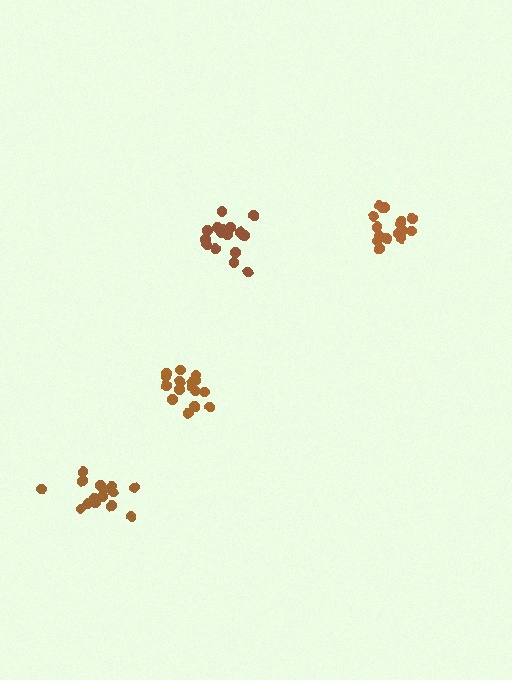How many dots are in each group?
Group 1: 16 dots, Group 2: 16 dots, Group 3: 16 dots, Group 4: 15 dots (63 total).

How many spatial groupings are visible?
There are 4 spatial groupings.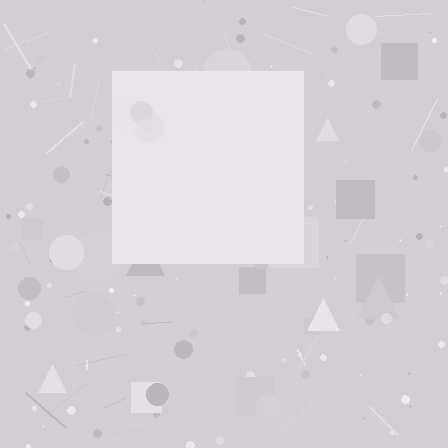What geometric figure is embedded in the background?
A square is embedded in the background.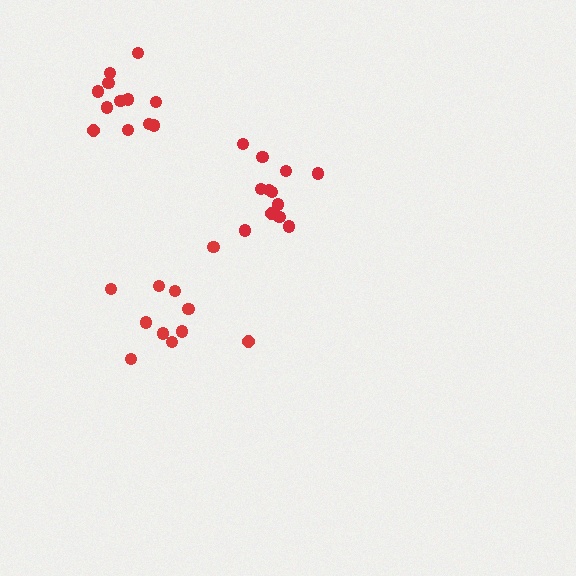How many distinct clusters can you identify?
There are 3 distinct clusters.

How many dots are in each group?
Group 1: 12 dots, Group 2: 11 dots, Group 3: 12 dots (35 total).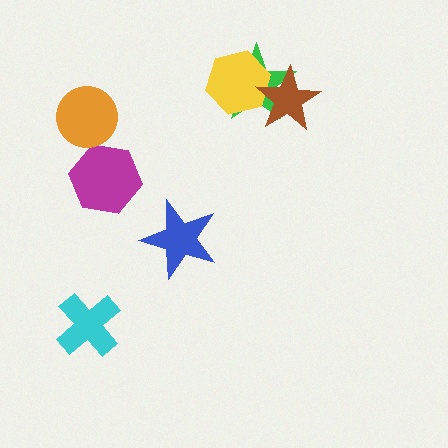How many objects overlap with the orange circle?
0 objects overlap with the orange circle.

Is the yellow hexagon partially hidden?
Yes, it is partially covered by another shape.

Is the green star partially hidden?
Yes, it is partially covered by another shape.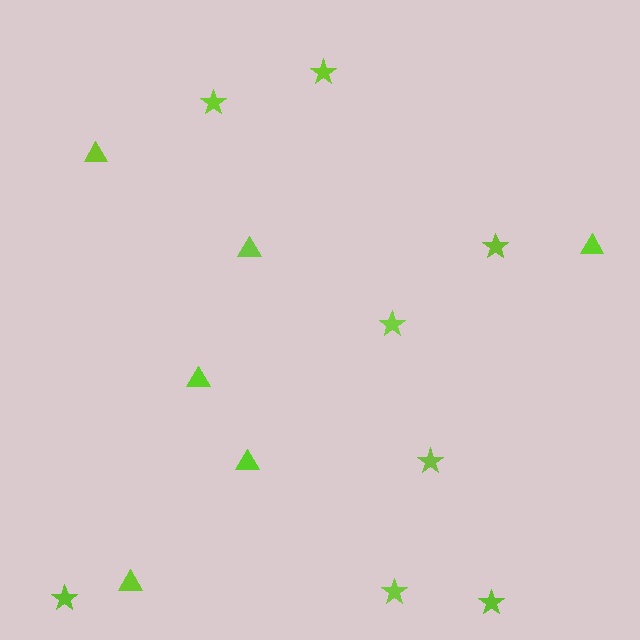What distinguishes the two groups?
There are 2 groups: one group of triangles (6) and one group of stars (8).